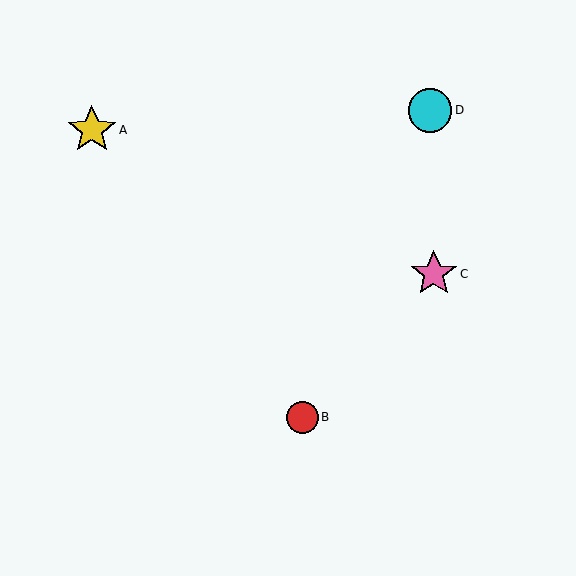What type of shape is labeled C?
Shape C is a pink star.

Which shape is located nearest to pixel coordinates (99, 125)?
The yellow star (labeled A) at (92, 130) is nearest to that location.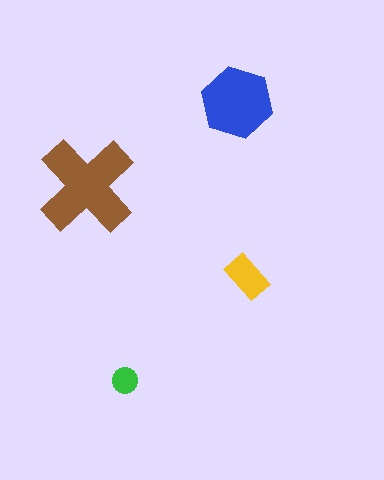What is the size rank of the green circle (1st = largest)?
4th.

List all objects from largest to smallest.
The brown cross, the blue hexagon, the yellow rectangle, the green circle.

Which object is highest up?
The blue hexagon is topmost.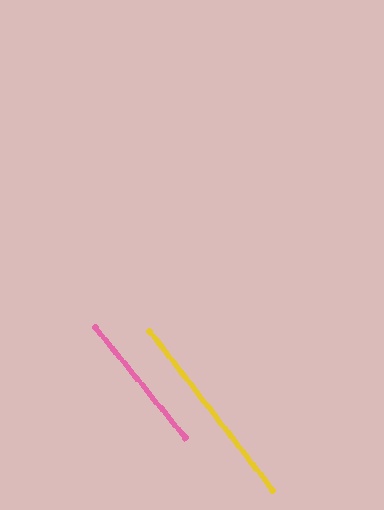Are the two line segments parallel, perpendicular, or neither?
Parallel — their directions differ by only 1.3°.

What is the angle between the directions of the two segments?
Approximately 1 degree.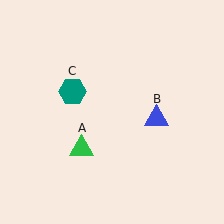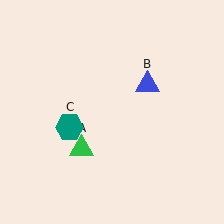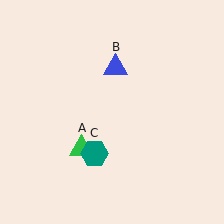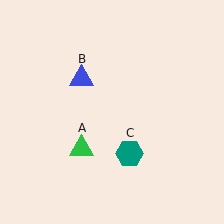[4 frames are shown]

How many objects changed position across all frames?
2 objects changed position: blue triangle (object B), teal hexagon (object C).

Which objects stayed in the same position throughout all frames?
Green triangle (object A) remained stationary.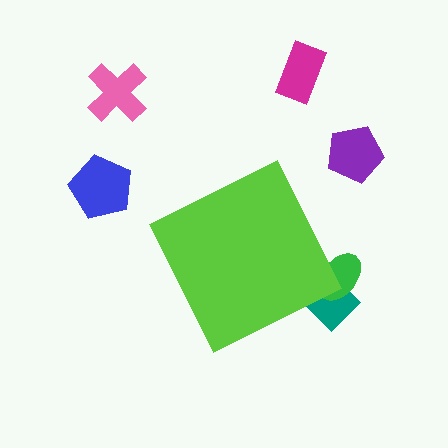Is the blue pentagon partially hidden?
No, the blue pentagon is fully visible.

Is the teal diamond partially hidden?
Yes, the teal diamond is partially hidden behind the lime diamond.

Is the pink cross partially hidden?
No, the pink cross is fully visible.